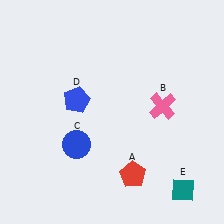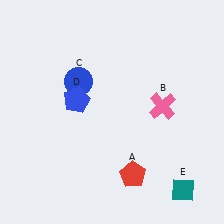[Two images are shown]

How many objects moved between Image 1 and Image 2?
1 object moved between the two images.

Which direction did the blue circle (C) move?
The blue circle (C) moved up.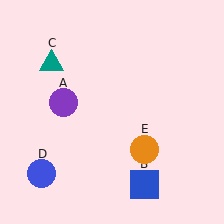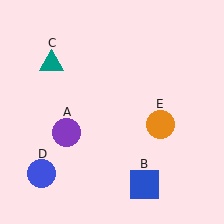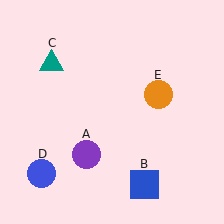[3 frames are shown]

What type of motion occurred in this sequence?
The purple circle (object A), orange circle (object E) rotated counterclockwise around the center of the scene.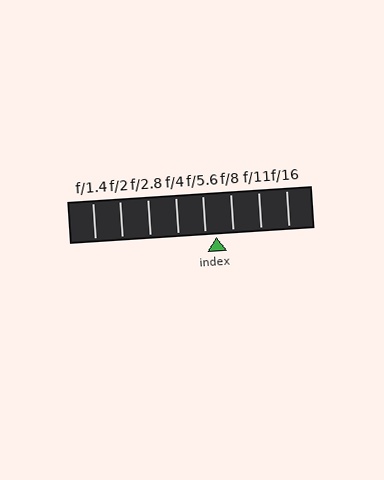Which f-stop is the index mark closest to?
The index mark is closest to f/5.6.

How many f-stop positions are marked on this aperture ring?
There are 8 f-stop positions marked.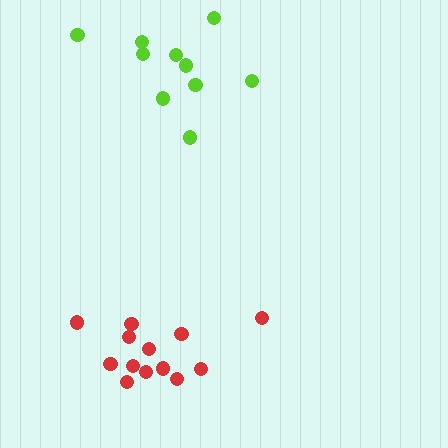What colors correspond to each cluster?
The clusters are colored: red, lime.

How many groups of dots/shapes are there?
There are 2 groups.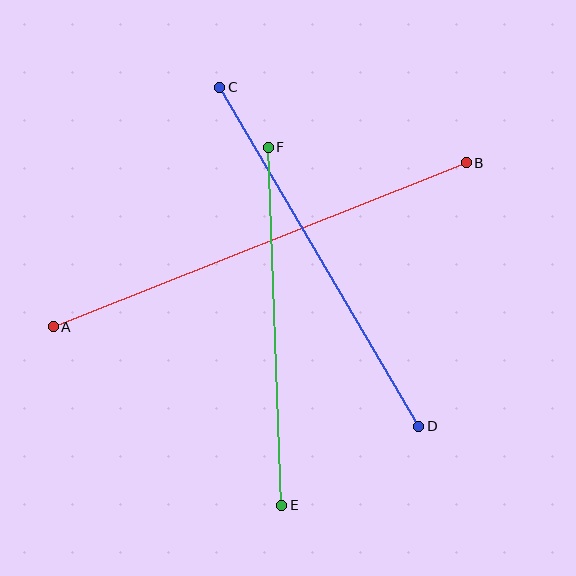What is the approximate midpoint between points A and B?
The midpoint is at approximately (260, 245) pixels.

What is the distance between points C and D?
The distance is approximately 393 pixels.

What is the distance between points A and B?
The distance is approximately 444 pixels.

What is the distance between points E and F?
The distance is approximately 358 pixels.